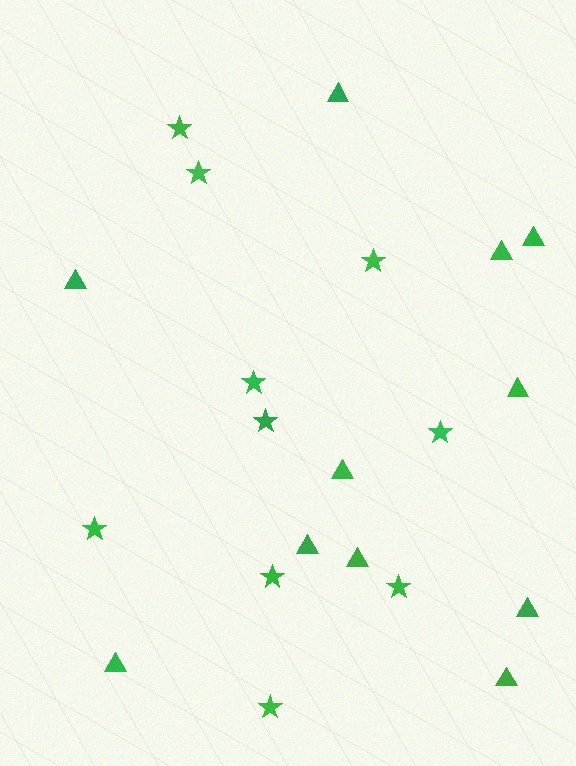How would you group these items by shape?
There are 2 groups: one group of triangles (11) and one group of stars (10).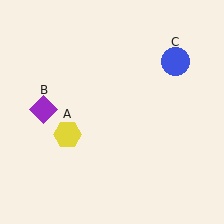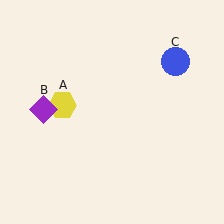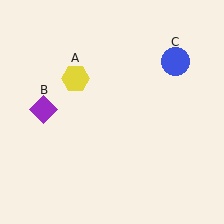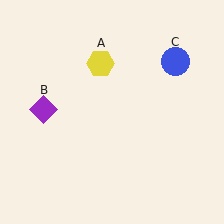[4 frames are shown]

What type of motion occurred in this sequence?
The yellow hexagon (object A) rotated clockwise around the center of the scene.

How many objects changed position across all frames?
1 object changed position: yellow hexagon (object A).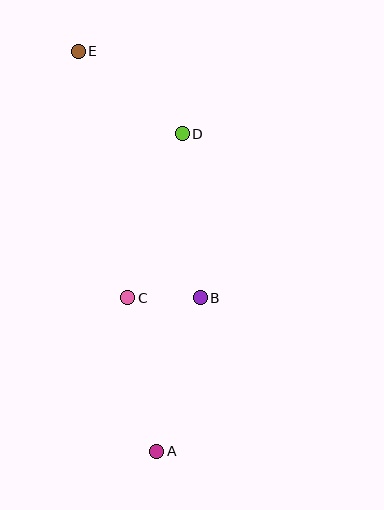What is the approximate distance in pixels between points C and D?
The distance between C and D is approximately 173 pixels.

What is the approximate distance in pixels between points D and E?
The distance between D and E is approximately 133 pixels.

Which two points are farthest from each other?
Points A and E are farthest from each other.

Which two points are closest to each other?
Points B and C are closest to each other.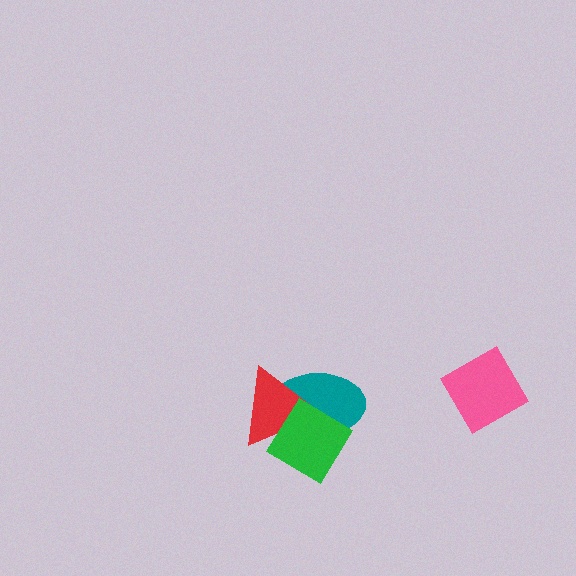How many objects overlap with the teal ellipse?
2 objects overlap with the teal ellipse.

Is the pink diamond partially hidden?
No, no other shape covers it.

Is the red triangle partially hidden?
Yes, it is partially covered by another shape.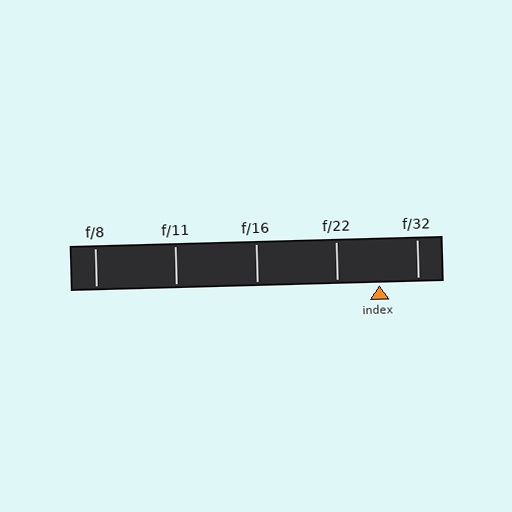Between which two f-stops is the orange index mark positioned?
The index mark is between f/22 and f/32.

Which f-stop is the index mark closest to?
The index mark is closest to f/32.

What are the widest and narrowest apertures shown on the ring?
The widest aperture shown is f/8 and the narrowest is f/32.